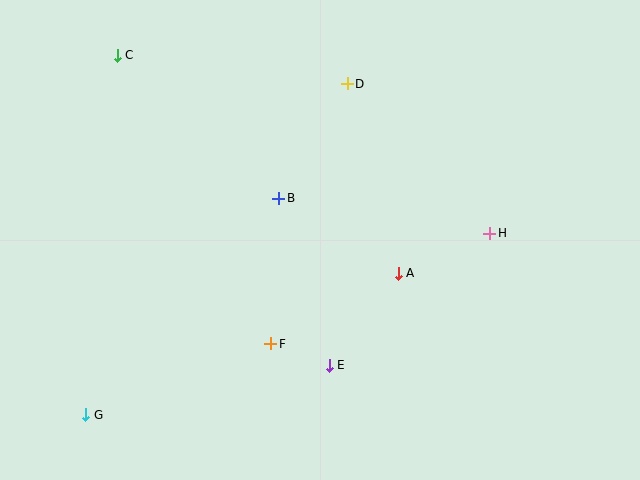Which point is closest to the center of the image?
Point B at (279, 198) is closest to the center.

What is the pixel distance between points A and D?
The distance between A and D is 196 pixels.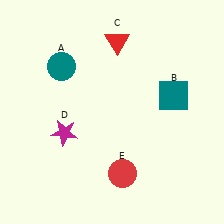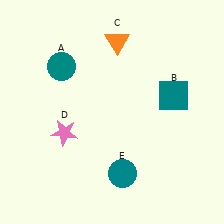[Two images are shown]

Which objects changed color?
C changed from red to orange. D changed from magenta to pink. E changed from red to teal.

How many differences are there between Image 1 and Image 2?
There are 3 differences between the two images.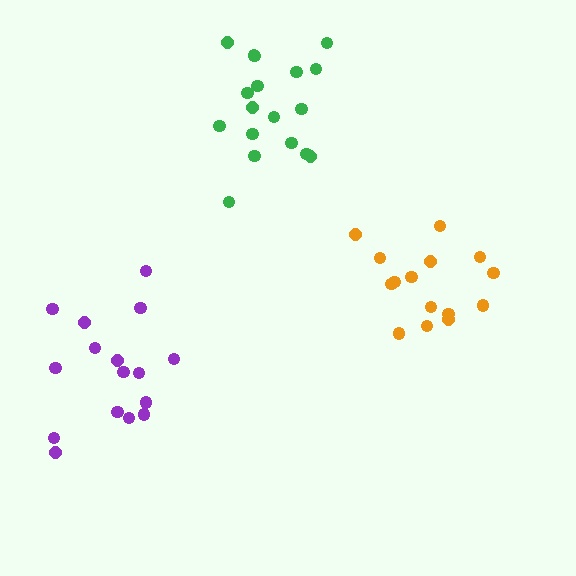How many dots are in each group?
Group 1: 15 dots, Group 2: 18 dots, Group 3: 16 dots (49 total).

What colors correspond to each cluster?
The clusters are colored: orange, green, purple.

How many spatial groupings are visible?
There are 3 spatial groupings.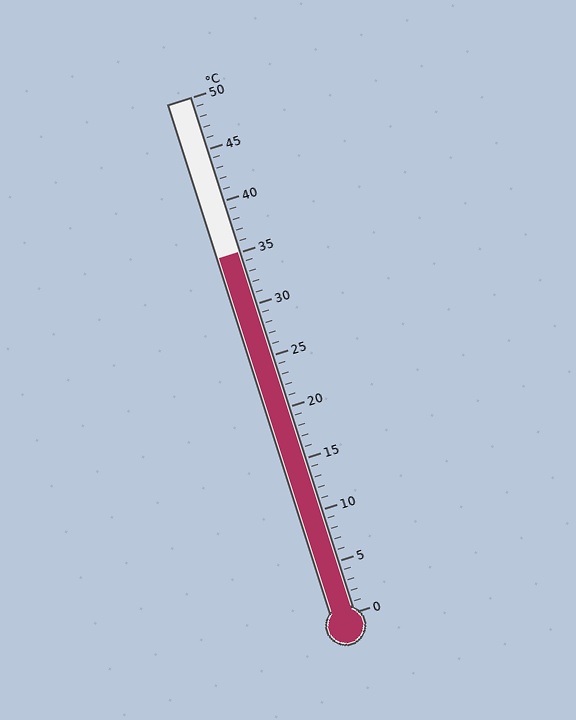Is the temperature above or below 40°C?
The temperature is below 40°C.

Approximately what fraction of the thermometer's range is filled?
The thermometer is filled to approximately 70% of its range.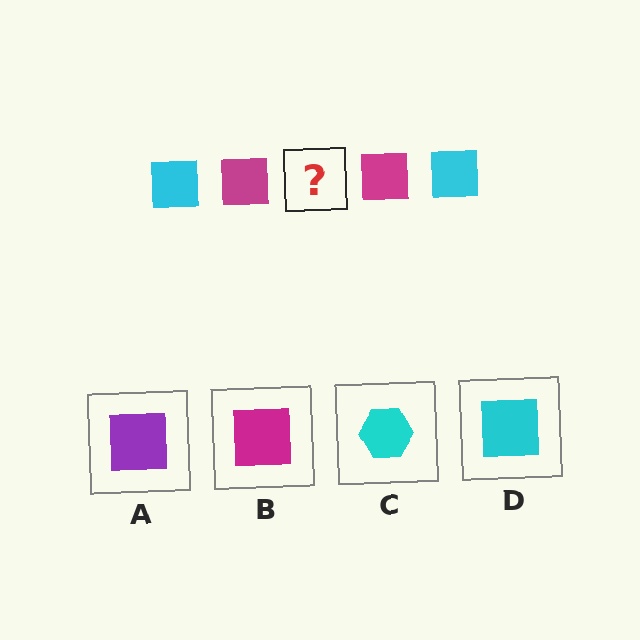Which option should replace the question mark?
Option D.